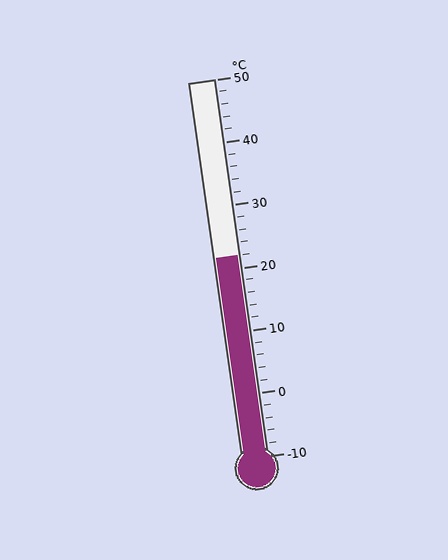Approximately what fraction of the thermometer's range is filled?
The thermometer is filled to approximately 55% of its range.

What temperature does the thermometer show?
The thermometer shows approximately 22°C.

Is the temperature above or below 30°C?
The temperature is below 30°C.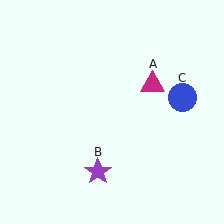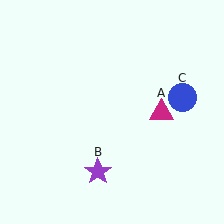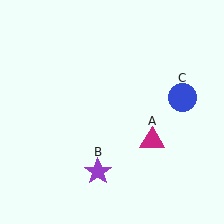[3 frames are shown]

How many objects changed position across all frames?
1 object changed position: magenta triangle (object A).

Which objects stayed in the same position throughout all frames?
Purple star (object B) and blue circle (object C) remained stationary.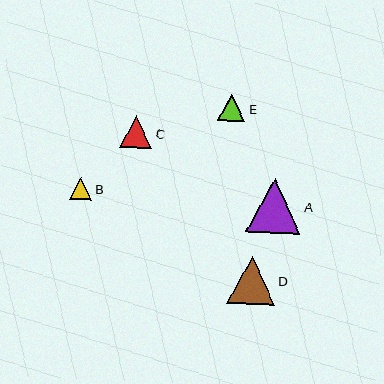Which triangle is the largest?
Triangle A is the largest with a size of approximately 55 pixels.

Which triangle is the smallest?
Triangle B is the smallest with a size of approximately 22 pixels.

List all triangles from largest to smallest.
From largest to smallest: A, D, C, E, B.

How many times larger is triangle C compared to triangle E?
Triangle C is approximately 1.2 times the size of triangle E.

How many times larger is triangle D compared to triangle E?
Triangle D is approximately 1.8 times the size of triangle E.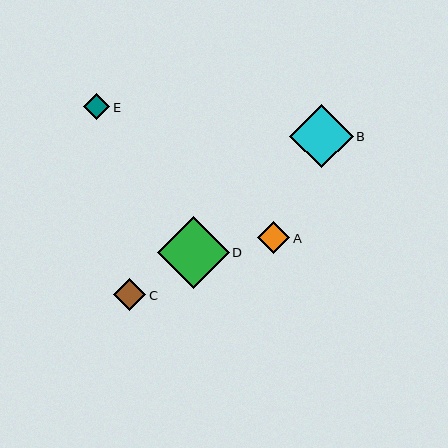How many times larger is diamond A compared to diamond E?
Diamond A is approximately 1.2 times the size of diamond E.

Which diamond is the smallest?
Diamond E is the smallest with a size of approximately 26 pixels.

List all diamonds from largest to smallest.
From largest to smallest: D, B, C, A, E.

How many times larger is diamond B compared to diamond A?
Diamond B is approximately 2.0 times the size of diamond A.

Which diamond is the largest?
Diamond D is the largest with a size of approximately 72 pixels.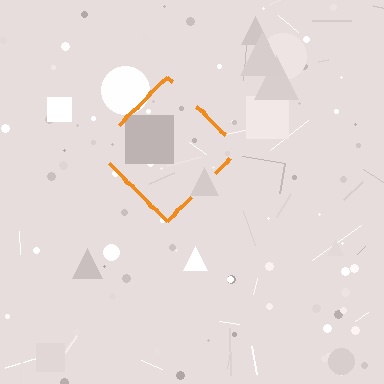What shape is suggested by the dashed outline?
The dashed outline suggests a diamond.